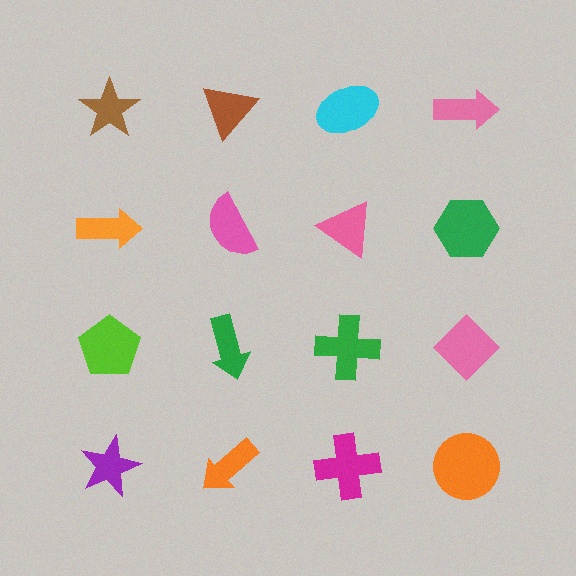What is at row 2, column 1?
An orange arrow.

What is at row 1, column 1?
A brown star.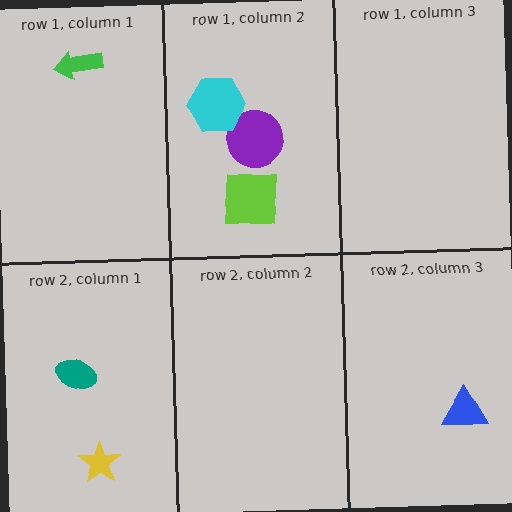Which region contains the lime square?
The row 1, column 2 region.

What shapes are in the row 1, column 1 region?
The green arrow.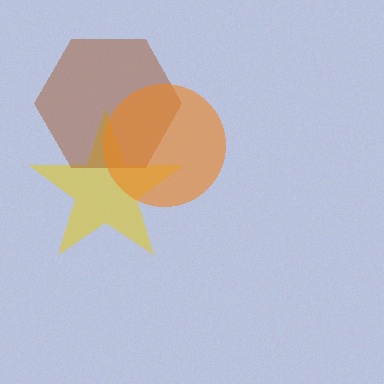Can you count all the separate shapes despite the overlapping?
Yes, there are 3 separate shapes.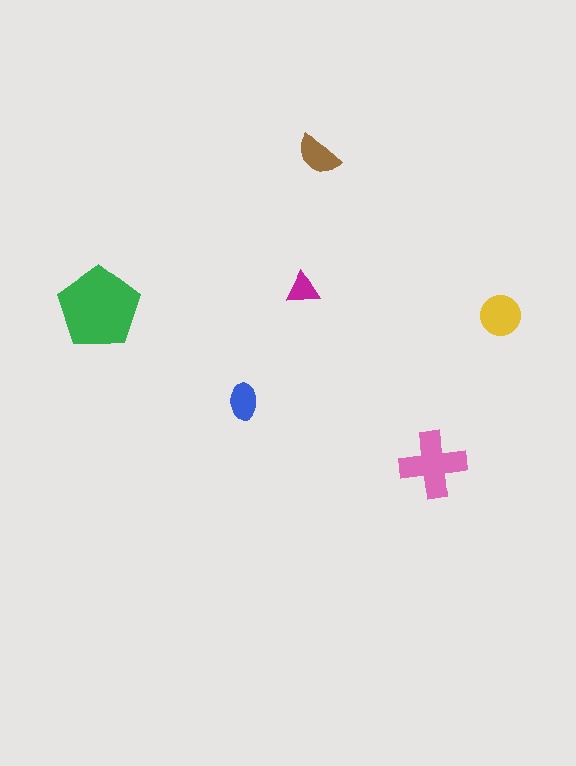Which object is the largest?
The green pentagon.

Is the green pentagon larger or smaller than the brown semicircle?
Larger.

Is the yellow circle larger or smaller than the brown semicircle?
Larger.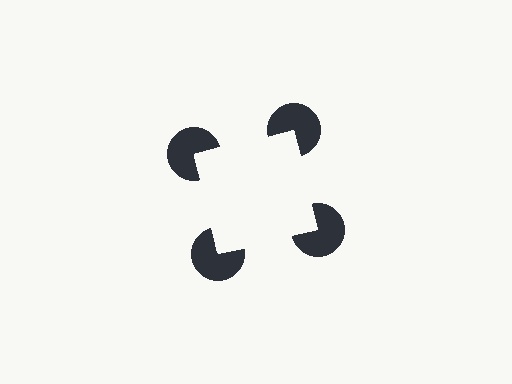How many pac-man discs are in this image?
There are 4 — one at each vertex of the illusory square.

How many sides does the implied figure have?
4 sides.